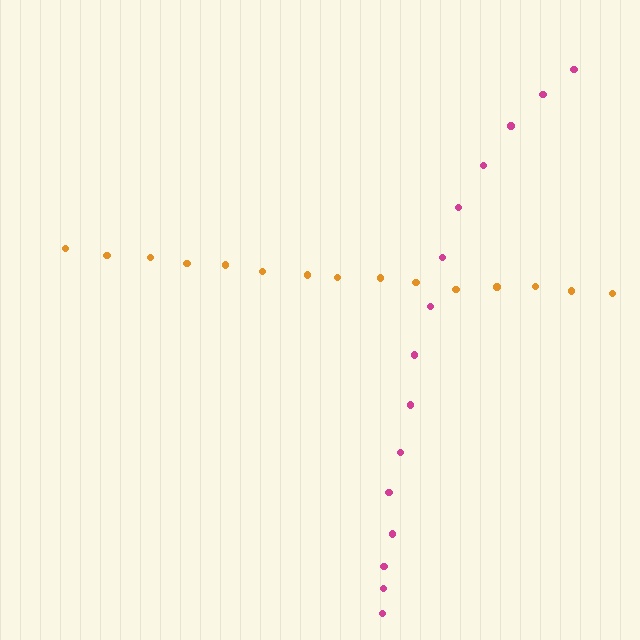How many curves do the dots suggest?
There are 2 distinct paths.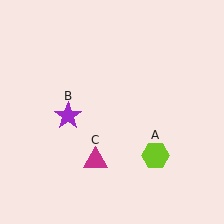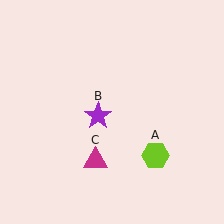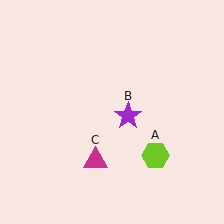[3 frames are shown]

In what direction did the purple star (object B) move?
The purple star (object B) moved right.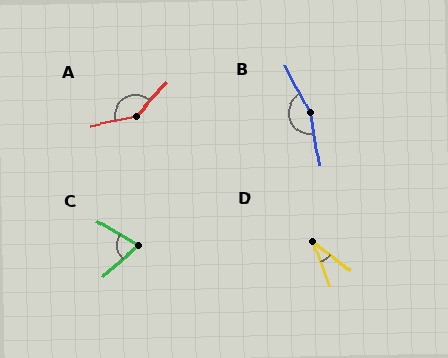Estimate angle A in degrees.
Approximately 144 degrees.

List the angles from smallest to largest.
D (31°), C (72°), A (144°), B (162°).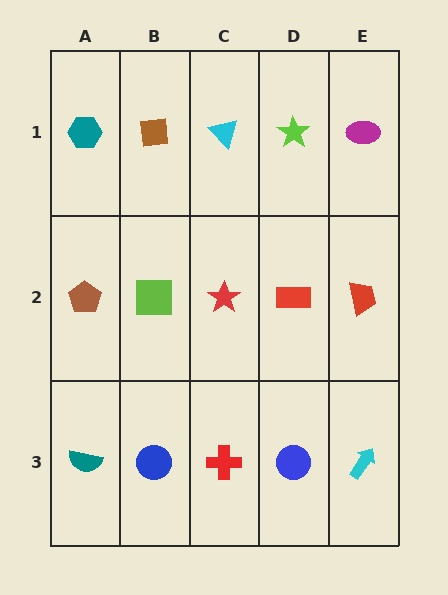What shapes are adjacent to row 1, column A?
A brown pentagon (row 2, column A), a brown square (row 1, column B).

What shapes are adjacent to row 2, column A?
A teal hexagon (row 1, column A), a teal semicircle (row 3, column A), a lime square (row 2, column B).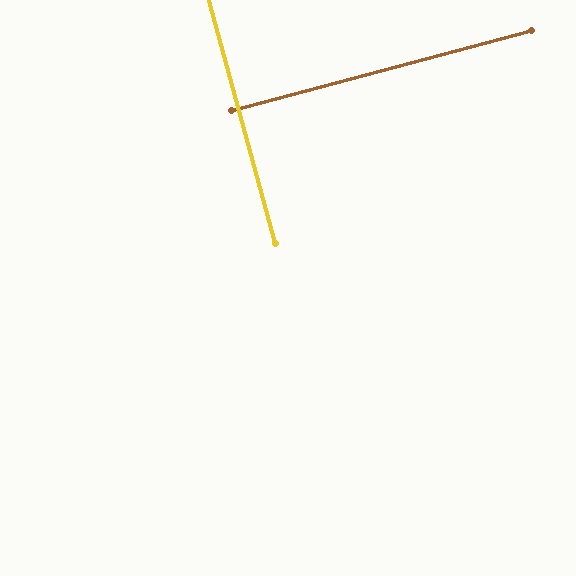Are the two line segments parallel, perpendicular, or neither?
Perpendicular — they meet at approximately 90°.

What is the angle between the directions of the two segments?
Approximately 90 degrees.